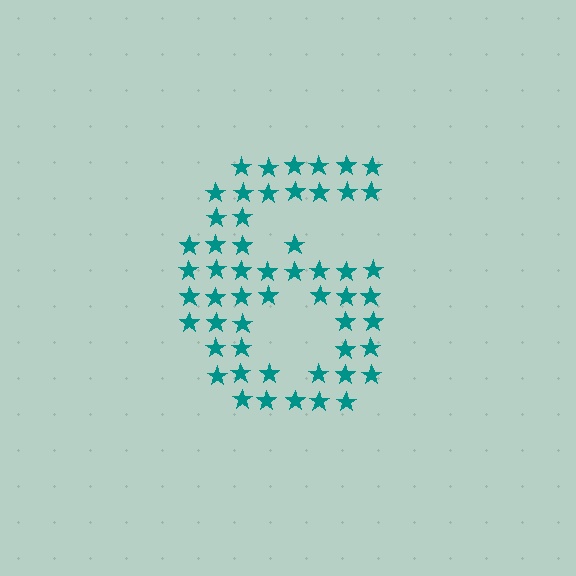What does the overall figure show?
The overall figure shows the digit 6.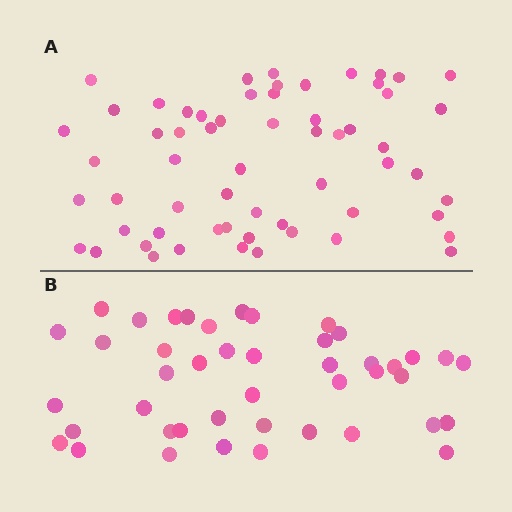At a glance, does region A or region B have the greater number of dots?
Region A (the top region) has more dots.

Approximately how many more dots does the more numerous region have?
Region A has approximately 15 more dots than region B.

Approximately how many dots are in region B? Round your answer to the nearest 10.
About 40 dots. (The exact count is 44, which rounds to 40.)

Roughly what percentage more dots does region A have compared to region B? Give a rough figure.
About 35% more.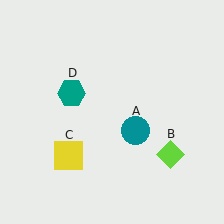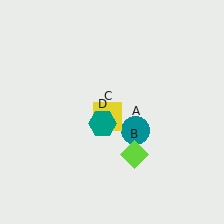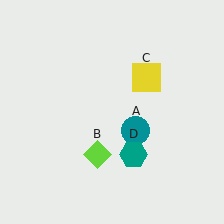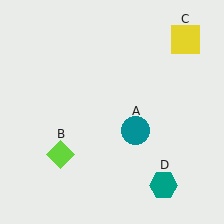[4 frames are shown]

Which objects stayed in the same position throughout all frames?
Teal circle (object A) remained stationary.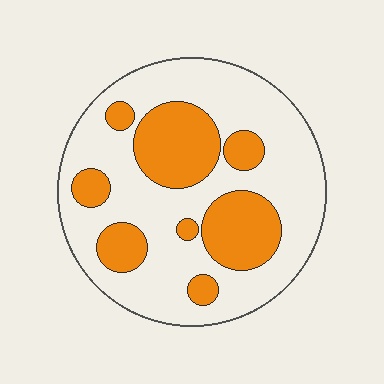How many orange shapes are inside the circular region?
8.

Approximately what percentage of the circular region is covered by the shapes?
Approximately 30%.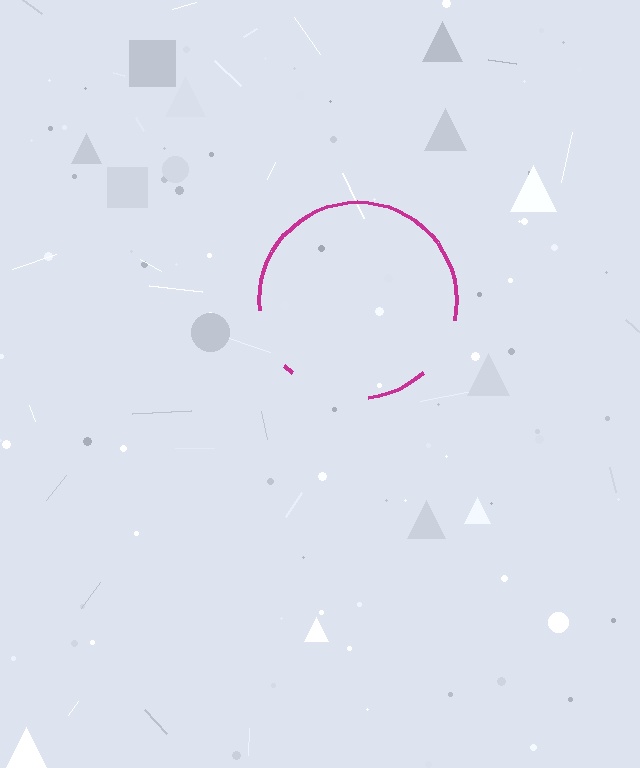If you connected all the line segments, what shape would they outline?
They would outline a circle.